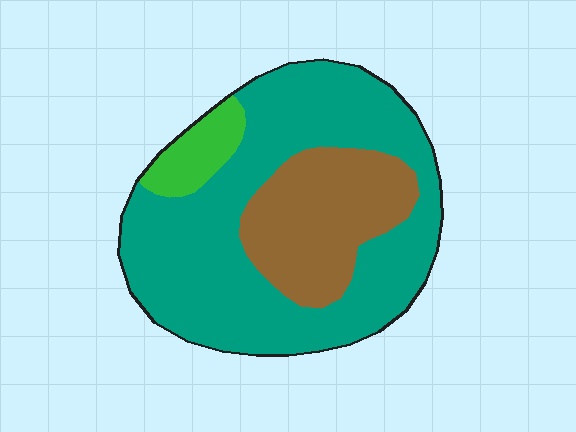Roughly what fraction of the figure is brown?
Brown covers 26% of the figure.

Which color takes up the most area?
Teal, at roughly 65%.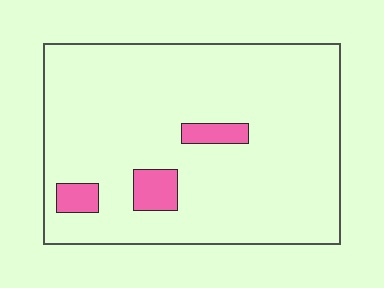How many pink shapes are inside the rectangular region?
3.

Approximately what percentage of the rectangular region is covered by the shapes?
Approximately 10%.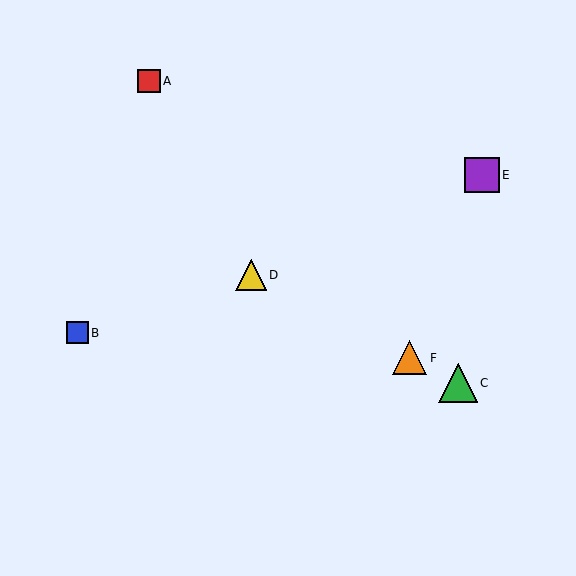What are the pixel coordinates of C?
Object C is at (458, 383).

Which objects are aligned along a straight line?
Objects C, D, F are aligned along a straight line.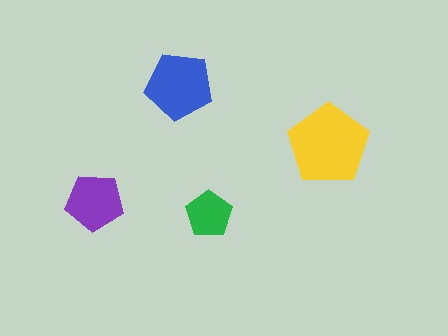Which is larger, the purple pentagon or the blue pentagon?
The blue one.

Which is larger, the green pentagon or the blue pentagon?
The blue one.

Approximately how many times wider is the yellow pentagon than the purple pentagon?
About 1.5 times wider.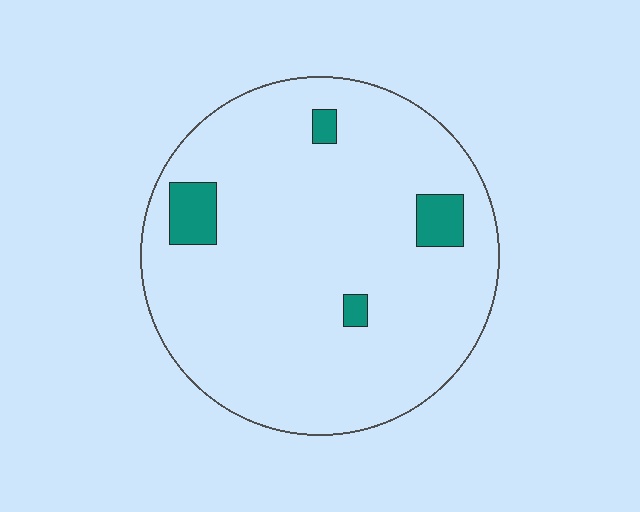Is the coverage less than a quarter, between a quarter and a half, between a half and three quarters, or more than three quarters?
Less than a quarter.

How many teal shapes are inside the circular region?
4.